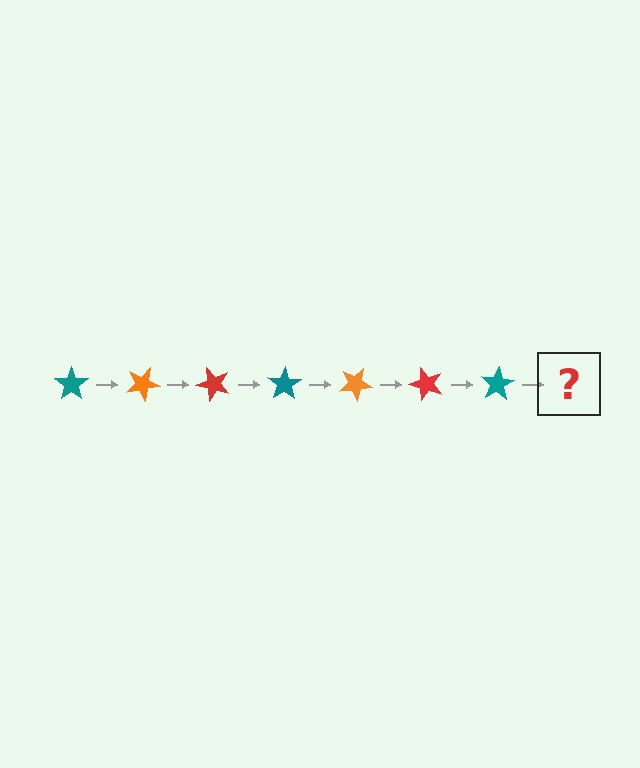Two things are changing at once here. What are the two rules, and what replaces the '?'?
The two rules are that it rotates 25 degrees each step and the color cycles through teal, orange, and red. The '?' should be an orange star, rotated 175 degrees from the start.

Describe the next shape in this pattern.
It should be an orange star, rotated 175 degrees from the start.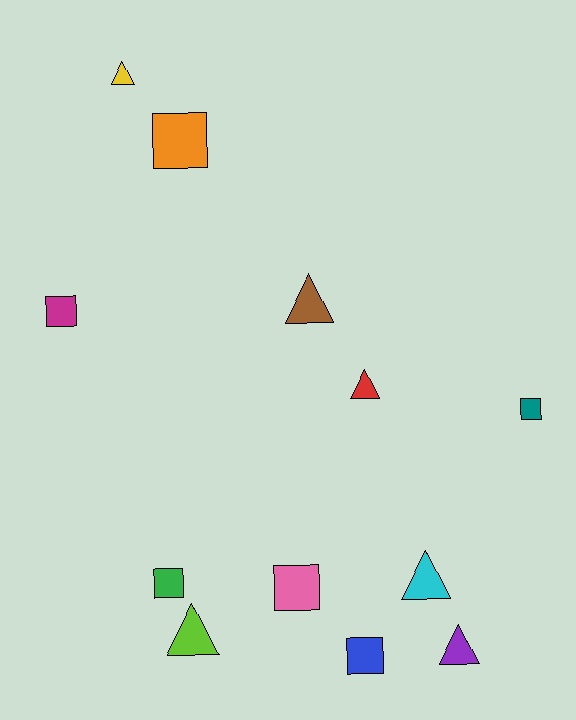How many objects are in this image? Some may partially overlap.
There are 12 objects.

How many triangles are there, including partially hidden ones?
There are 6 triangles.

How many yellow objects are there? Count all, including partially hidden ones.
There is 1 yellow object.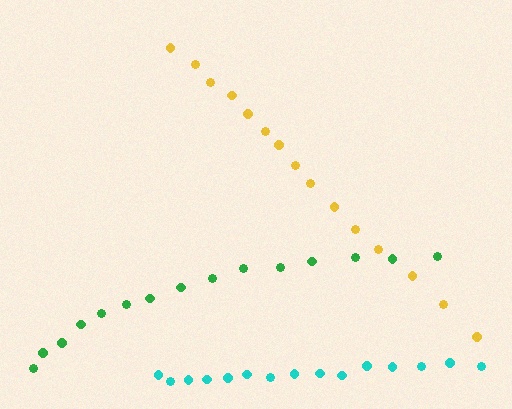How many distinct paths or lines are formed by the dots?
There are 3 distinct paths.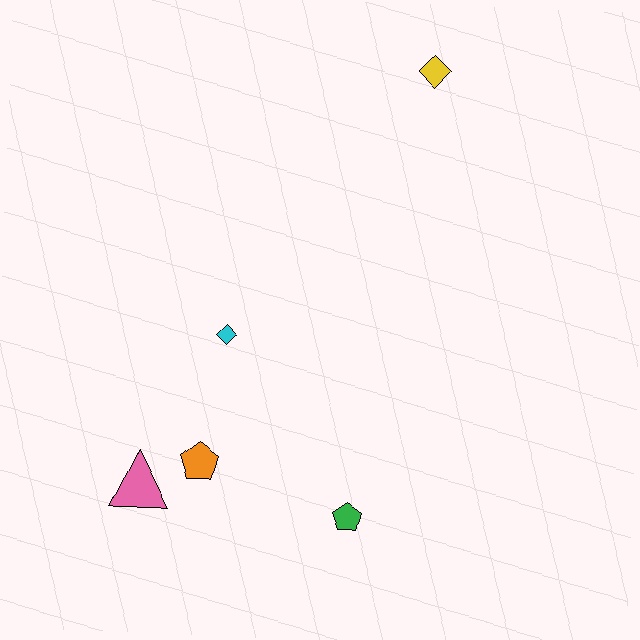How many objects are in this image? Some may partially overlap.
There are 5 objects.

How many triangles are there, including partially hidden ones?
There is 1 triangle.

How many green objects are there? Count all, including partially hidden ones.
There is 1 green object.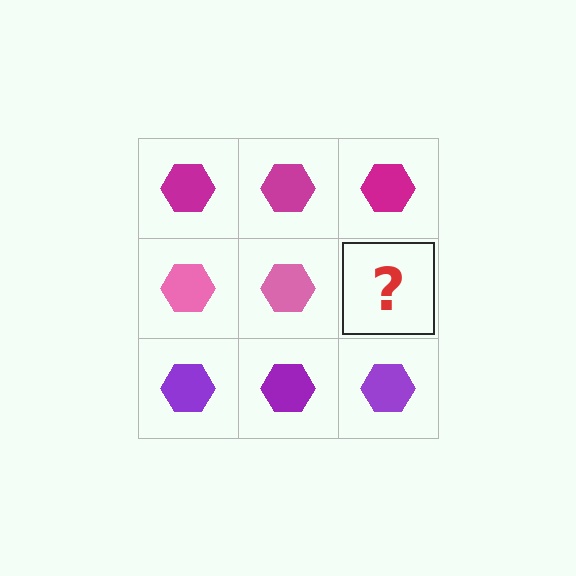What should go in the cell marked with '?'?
The missing cell should contain a pink hexagon.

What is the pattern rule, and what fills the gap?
The rule is that each row has a consistent color. The gap should be filled with a pink hexagon.